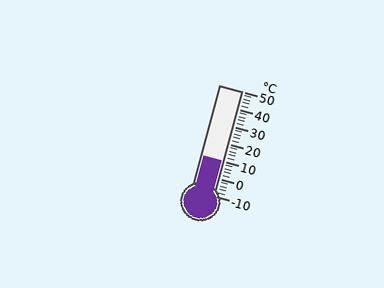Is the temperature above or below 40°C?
The temperature is below 40°C.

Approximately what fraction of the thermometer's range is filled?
The thermometer is filled to approximately 35% of its range.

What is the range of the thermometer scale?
The thermometer scale ranges from -10°C to 50°C.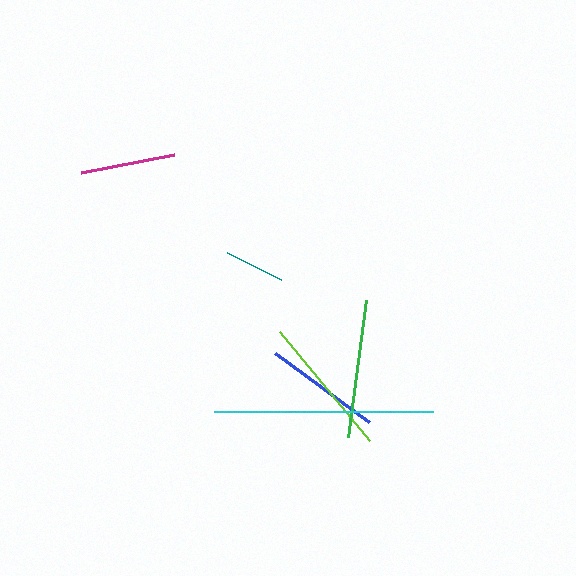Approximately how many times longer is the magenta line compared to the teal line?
The magenta line is approximately 1.6 times the length of the teal line.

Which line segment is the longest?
The cyan line is the longest at approximately 220 pixels.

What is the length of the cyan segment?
The cyan segment is approximately 220 pixels long.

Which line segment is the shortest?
The teal line is the shortest at approximately 60 pixels.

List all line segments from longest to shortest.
From longest to shortest: cyan, lime, green, blue, magenta, teal.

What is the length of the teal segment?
The teal segment is approximately 60 pixels long.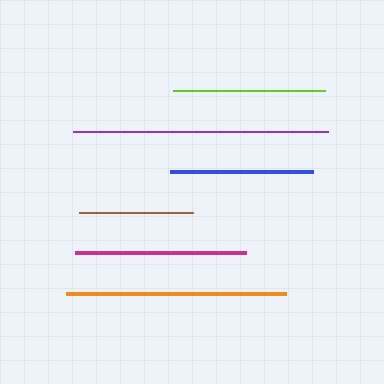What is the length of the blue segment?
The blue segment is approximately 144 pixels long.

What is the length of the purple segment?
The purple segment is approximately 255 pixels long.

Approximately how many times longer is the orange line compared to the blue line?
The orange line is approximately 1.5 times the length of the blue line.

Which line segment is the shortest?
The brown line is the shortest at approximately 114 pixels.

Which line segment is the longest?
The purple line is the longest at approximately 255 pixels.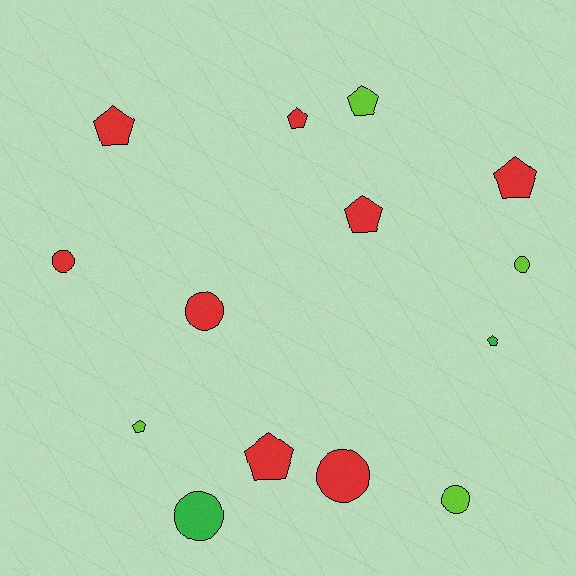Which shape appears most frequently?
Pentagon, with 8 objects.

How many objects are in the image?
There are 14 objects.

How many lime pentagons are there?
There are 2 lime pentagons.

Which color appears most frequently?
Red, with 8 objects.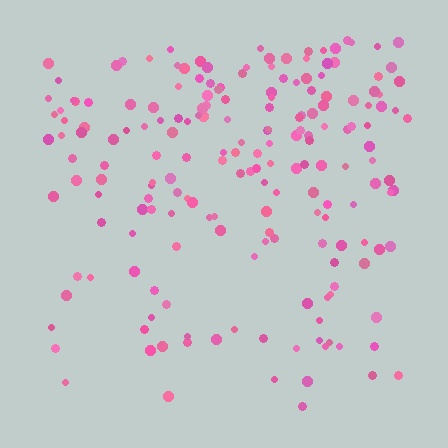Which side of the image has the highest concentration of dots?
The top.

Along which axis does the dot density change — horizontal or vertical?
Vertical.